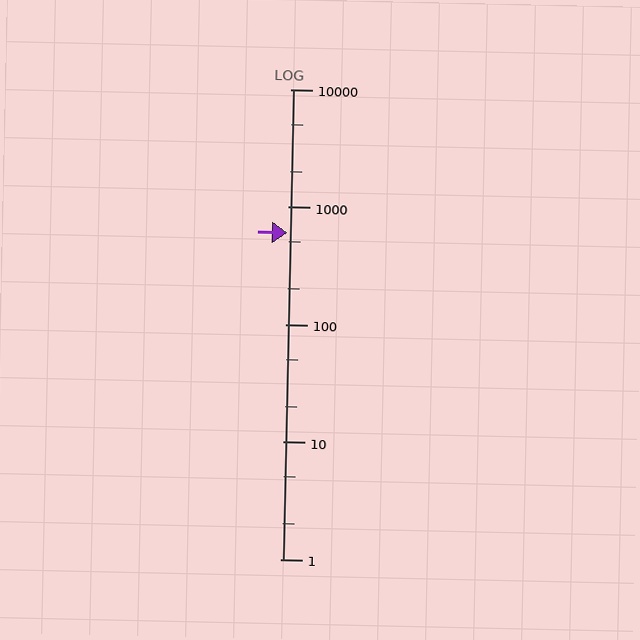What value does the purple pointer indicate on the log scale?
The pointer indicates approximately 600.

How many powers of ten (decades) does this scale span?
The scale spans 4 decades, from 1 to 10000.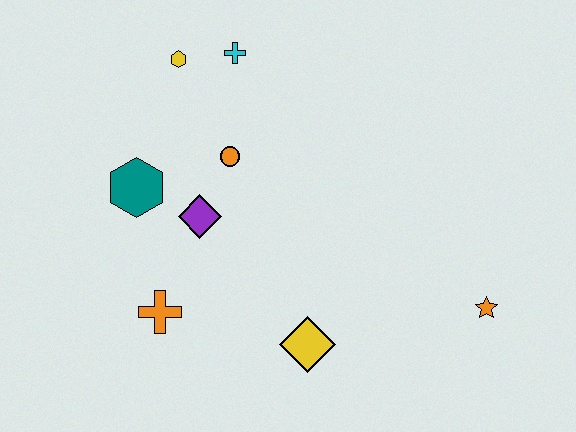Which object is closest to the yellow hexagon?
The cyan cross is closest to the yellow hexagon.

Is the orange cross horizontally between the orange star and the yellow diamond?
No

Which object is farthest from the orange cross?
The orange star is farthest from the orange cross.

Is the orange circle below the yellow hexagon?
Yes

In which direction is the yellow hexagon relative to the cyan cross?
The yellow hexagon is to the left of the cyan cross.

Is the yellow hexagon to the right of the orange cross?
Yes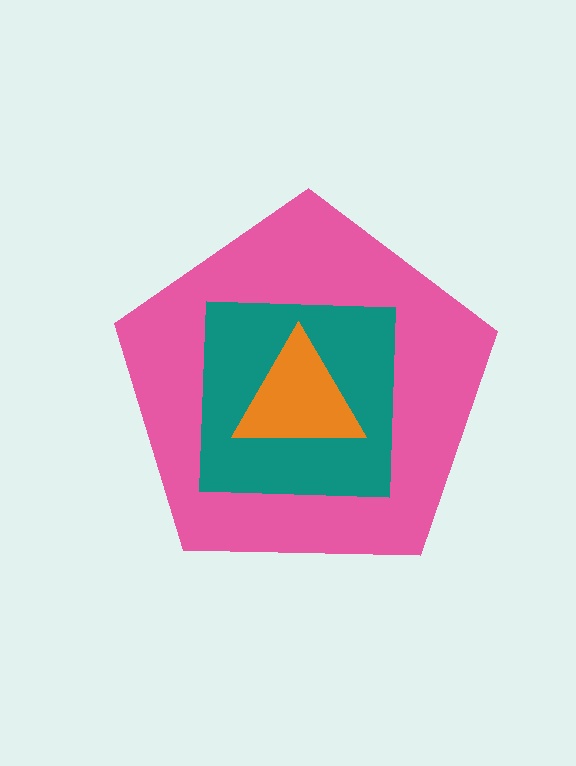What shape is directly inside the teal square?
The orange triangle.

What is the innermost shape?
The orange triangle.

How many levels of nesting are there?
3.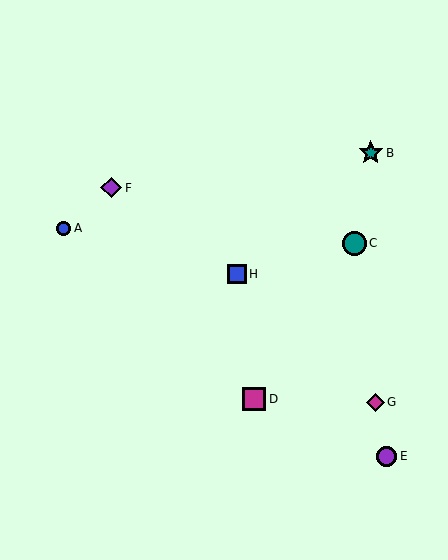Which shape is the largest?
The teal circle (labeled C) is the largest.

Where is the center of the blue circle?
The center of the blue circle is at (64, 228).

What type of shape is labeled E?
Shape E is a purple circle.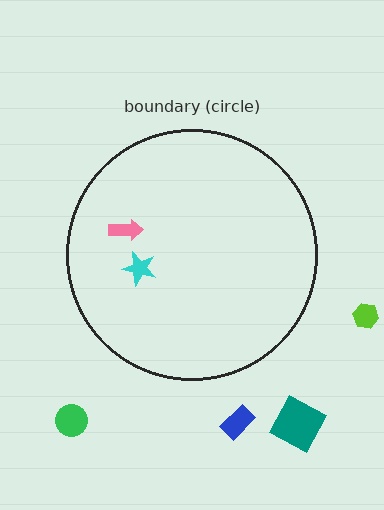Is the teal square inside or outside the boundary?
Outside.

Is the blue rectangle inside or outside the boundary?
Outside.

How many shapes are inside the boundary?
2 inside, 4 outside.